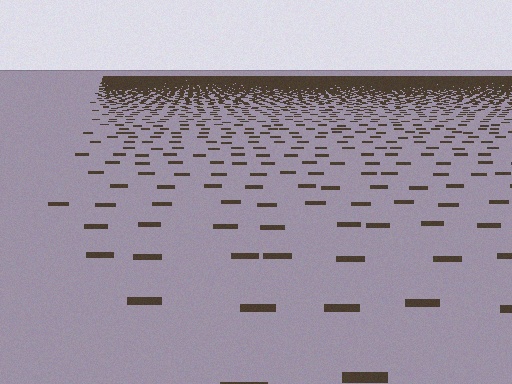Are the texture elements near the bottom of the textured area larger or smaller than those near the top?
Larger. Near the bottom, elements are closer to the viewer and appear at a bigger on-screen size.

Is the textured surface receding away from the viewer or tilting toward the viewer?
The surface is receding away from the viewer. Texture elements get smaller and denser toward the top.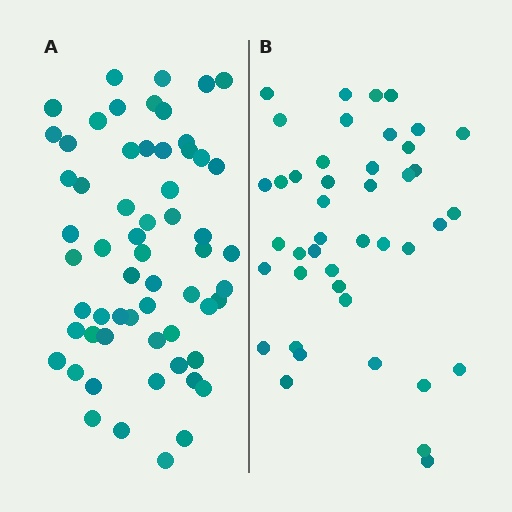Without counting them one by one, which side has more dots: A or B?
Region A (the left region) has more dots.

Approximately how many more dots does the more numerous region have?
Region A has approximately 15 more dots than region B.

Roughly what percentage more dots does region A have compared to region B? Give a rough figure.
About 40% more.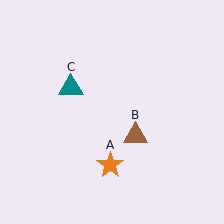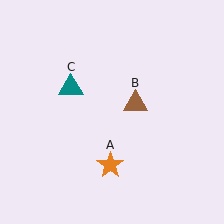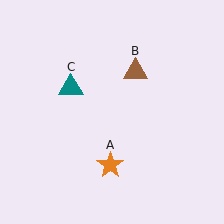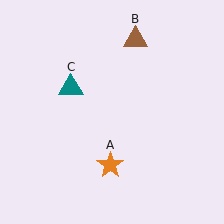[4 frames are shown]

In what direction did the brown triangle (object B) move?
The brown triangle (object B) moved up.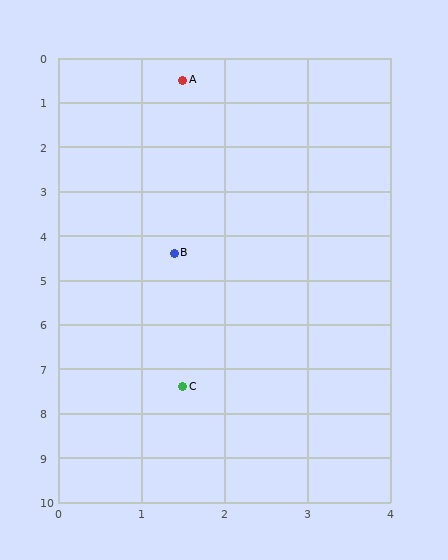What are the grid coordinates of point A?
Point A is at approximately (1.5, 0.5).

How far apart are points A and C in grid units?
Points A and C are about 6.9 grid units apart.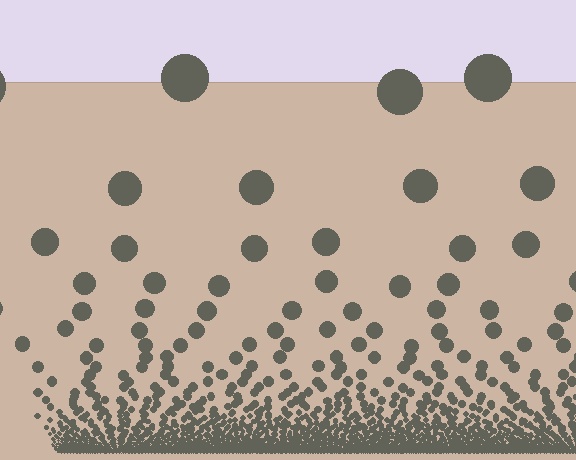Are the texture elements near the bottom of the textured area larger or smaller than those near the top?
Smaller. The gradient is inverted — elements near the bottom are smaller and denser.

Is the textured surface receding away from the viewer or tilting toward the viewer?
The surface appears to tilt toward the viewer. Texture elements get larger and sparser toward the top.